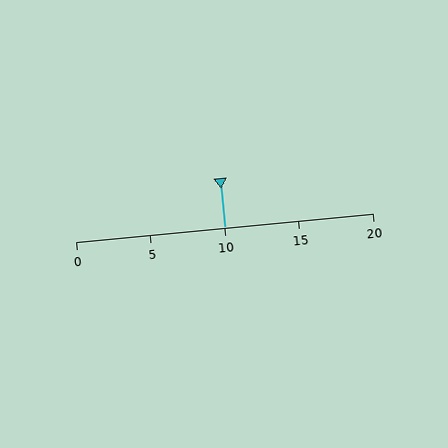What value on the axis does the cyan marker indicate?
The marker indicates approximately 10.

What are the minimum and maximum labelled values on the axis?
The axis runs from 0 to 20.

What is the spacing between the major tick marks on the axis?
The major ticks are spaced 5 apart.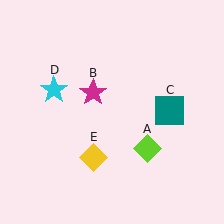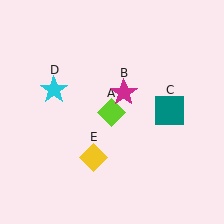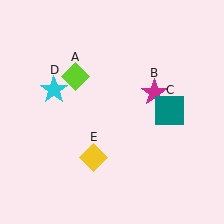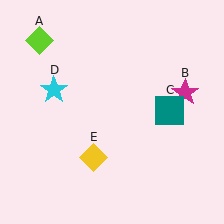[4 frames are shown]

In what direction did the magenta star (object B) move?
The magenta star (object B) moved right.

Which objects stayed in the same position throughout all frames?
Teal square (object C) and cyan star (object D) and yellow diamond (object E) remained stationary.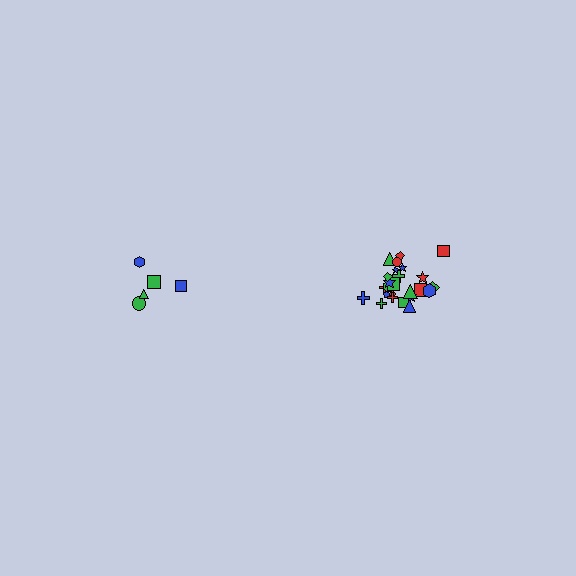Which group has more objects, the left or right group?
The right group.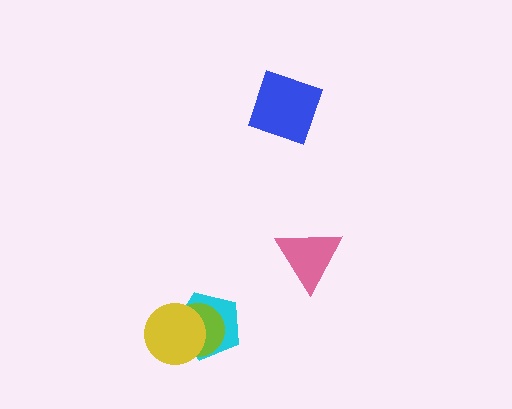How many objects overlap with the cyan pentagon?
2 objects overlap with the cyan pentagon.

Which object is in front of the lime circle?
The yellow circle is in front of the lime circle.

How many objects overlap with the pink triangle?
0 objects overlap with the pink triangle.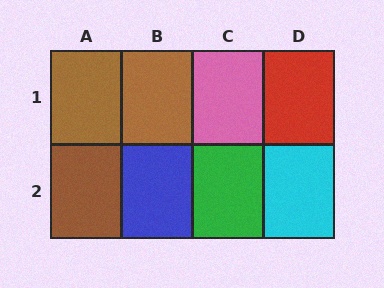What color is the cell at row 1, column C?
Pink.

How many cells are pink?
1 cell is pink.